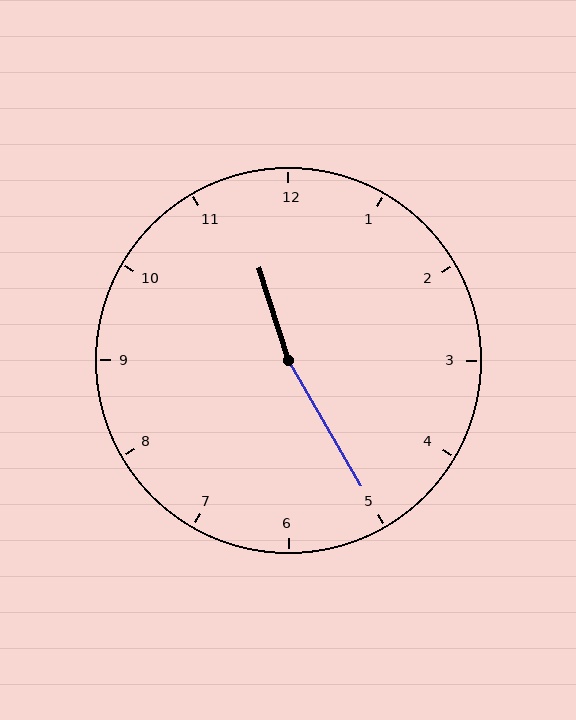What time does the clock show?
11:25.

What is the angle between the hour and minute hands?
Approximately 168 degrees.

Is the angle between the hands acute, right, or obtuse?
It is obtuse.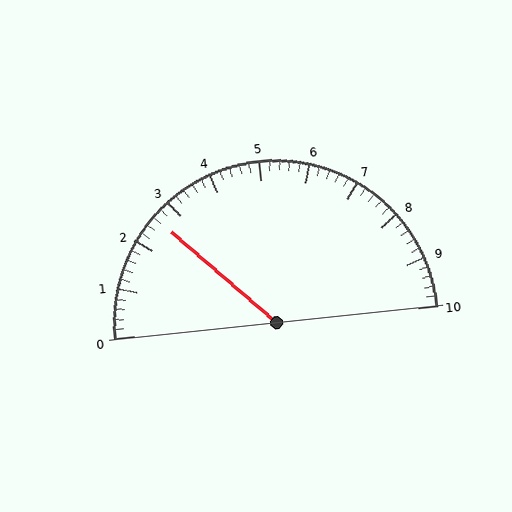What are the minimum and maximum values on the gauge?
The gauge ranges from 0 to 10.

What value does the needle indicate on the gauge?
The needle indicates approximately 2.6.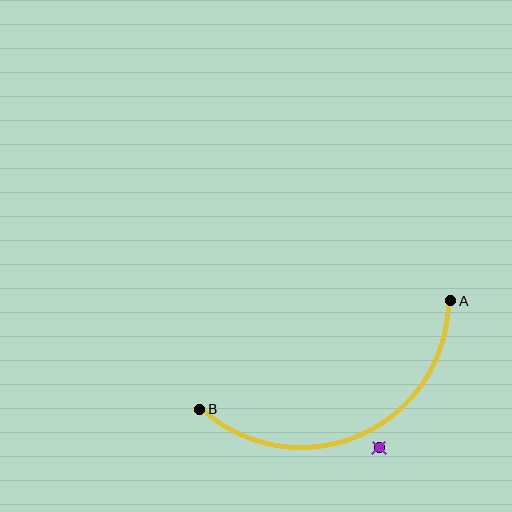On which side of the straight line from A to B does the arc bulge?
The arc bulges below the straight line connecting A and B.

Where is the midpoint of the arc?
The arc midpoint is the point on the curve farthest from the straight line joining A and B. It sits below that line.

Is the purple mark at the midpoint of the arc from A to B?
No — the purple mark does not lie on the arc at all. It sits slightly outside the curve.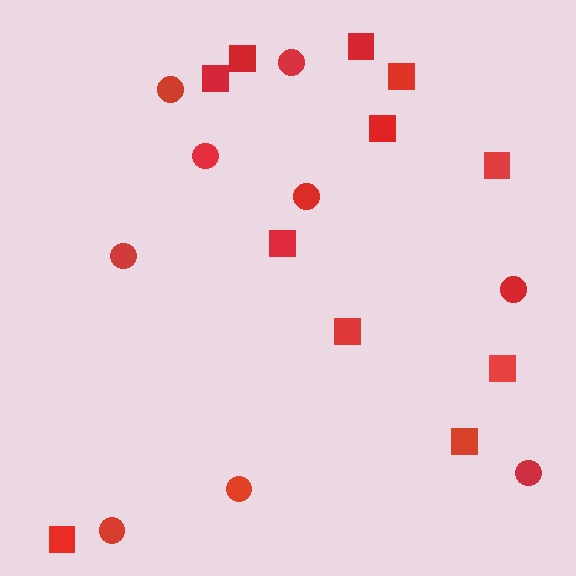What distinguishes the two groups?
There are 2 groups: one group of circles (9) and one group of squares (11).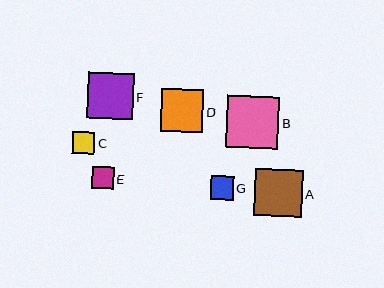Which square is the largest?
Square B is the largest with a size of approximately 53 pixels.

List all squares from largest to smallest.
From largest to smallest: B, A, F, D, G, C, E.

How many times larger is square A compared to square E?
Square A is approximately 2.2 times the size of square E.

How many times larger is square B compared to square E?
Square B is approximately 2.5 times the size of square E.